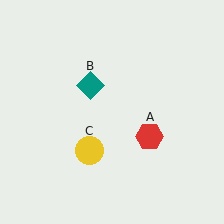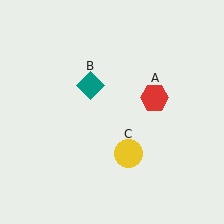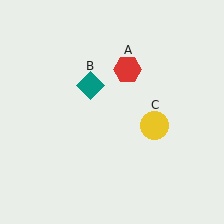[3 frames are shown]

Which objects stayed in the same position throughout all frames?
Teal diamond (object B) remained stationary.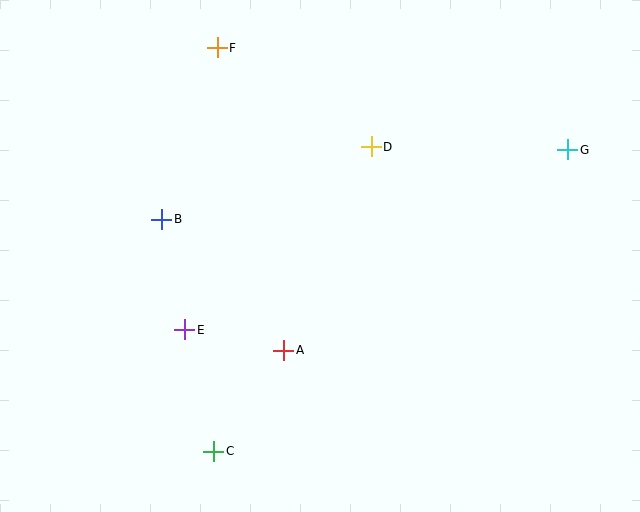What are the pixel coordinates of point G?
Point G is at (568, 150).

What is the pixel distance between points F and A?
The distance between F and A is 310 pixels.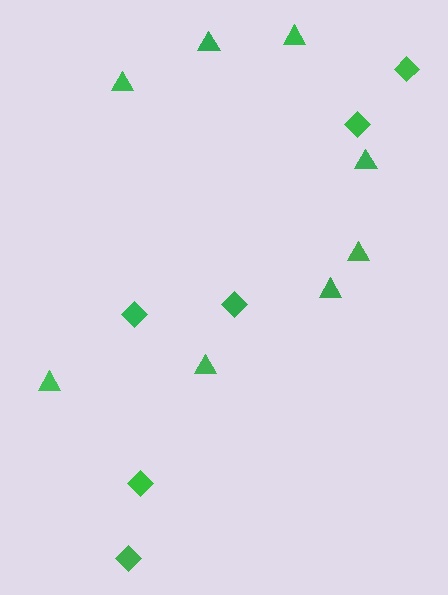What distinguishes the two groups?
There are 2 groups: one group of diamonds (6) and one group of triangles (8).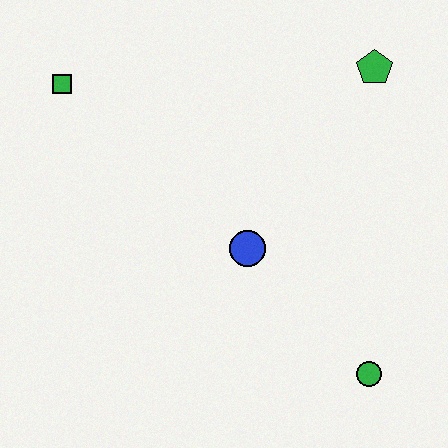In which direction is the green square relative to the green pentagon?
The green square is to the left of the green pentagon.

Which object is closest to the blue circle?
The green circle is closest to the blue circle.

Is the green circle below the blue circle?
Yes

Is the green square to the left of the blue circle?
Yes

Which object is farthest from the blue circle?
The green square is farthest from the blue circle.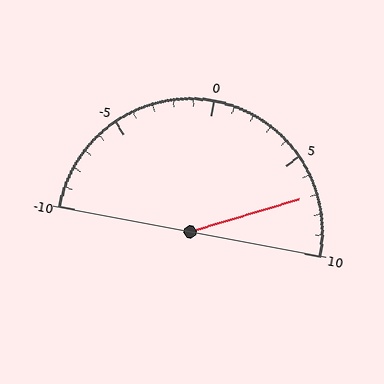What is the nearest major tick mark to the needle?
The nearest major tick mark is 5.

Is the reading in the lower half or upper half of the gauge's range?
The reading is in the upper half of the range (-10 to 10).